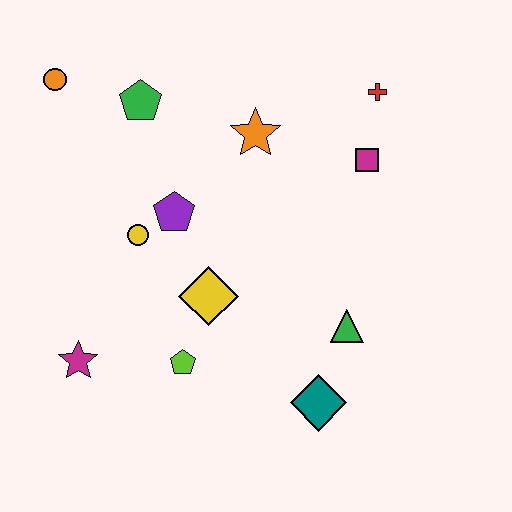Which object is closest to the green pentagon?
The orange circle is closest to the green pentagon.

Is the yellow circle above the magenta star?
Yes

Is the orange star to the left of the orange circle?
No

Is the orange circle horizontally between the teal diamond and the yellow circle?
No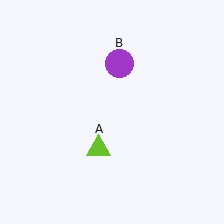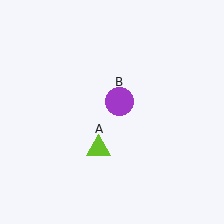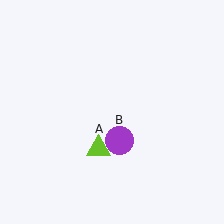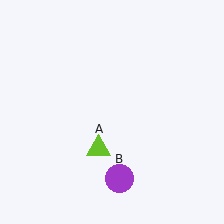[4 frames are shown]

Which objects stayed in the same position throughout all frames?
Lime triangle (object A) remained stationary.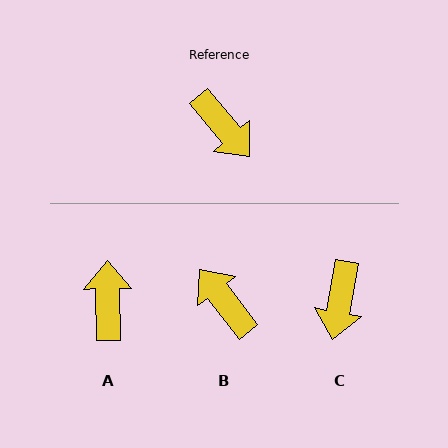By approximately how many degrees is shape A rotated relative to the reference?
Approximately 141 degrees counter-clockwise.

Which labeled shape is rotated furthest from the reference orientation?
B, about 178 degrees away.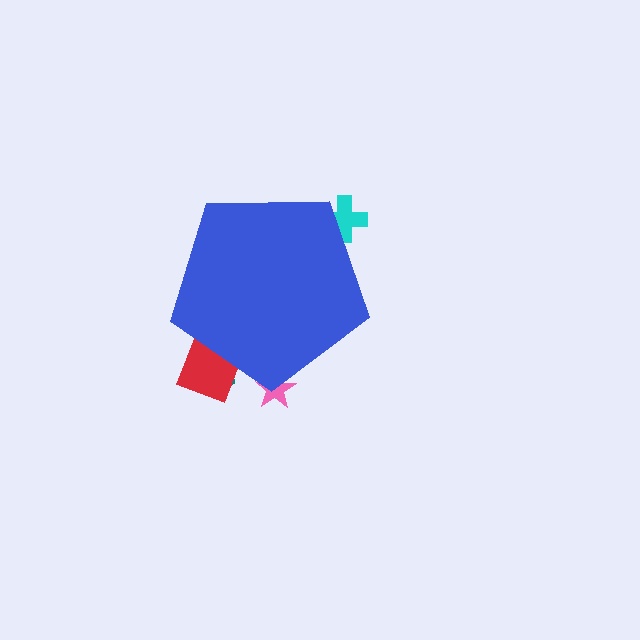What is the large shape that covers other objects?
A blue pentagon.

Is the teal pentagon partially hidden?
Yes, the teal pentagon is partially hidden behind the blue pentagon.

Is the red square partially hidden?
Yes, the red square is partially hidden behind the blue pentagon.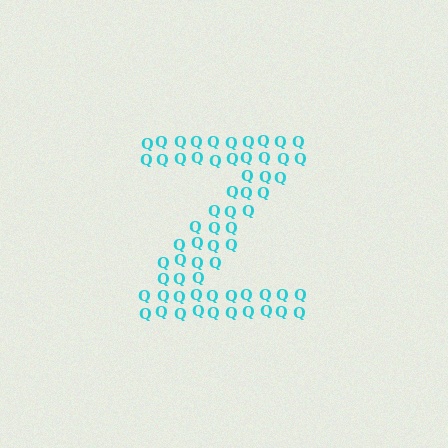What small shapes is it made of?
It is made of small letter Q's.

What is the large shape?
The large shape is the letter Z.